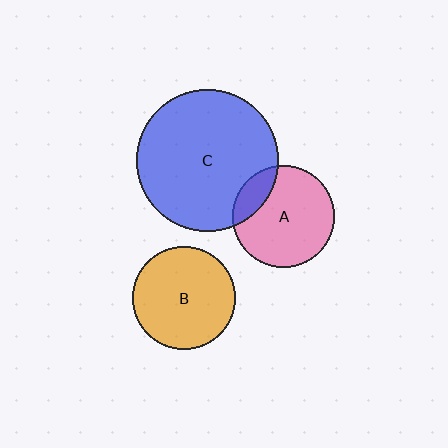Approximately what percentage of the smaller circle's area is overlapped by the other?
Approximately 15%.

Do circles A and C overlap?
Yes.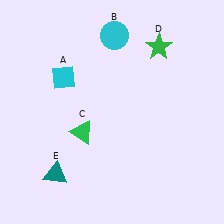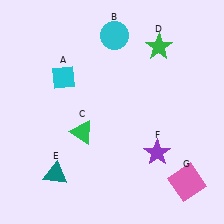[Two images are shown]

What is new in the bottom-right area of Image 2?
A purple star (F) was added in the bottom-right area of Image 2.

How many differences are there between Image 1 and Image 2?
There are 2 differences between the two images.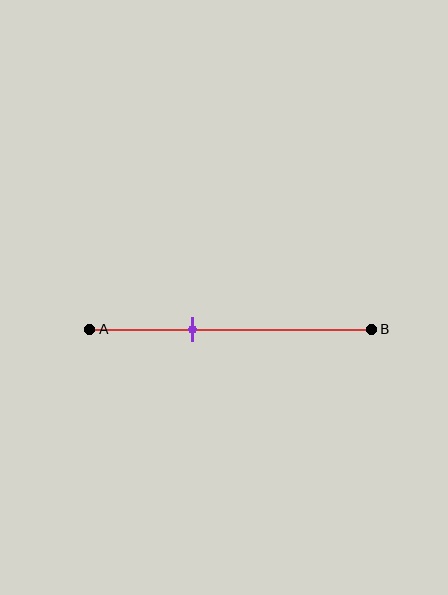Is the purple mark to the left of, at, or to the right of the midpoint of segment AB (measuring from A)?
The purple mark is to the left of the midpoint of segment AB.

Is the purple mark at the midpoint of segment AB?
No, the mark is at about 35% from A, not at the 50% midpoint.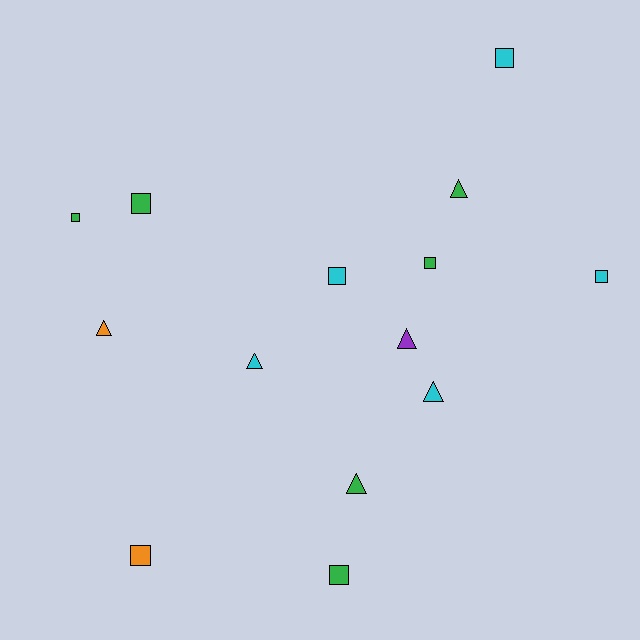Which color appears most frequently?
Green, with 6 objects.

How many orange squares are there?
There is 1 orange square.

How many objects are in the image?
There are 14 objects.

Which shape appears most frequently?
Square, with 8 objects.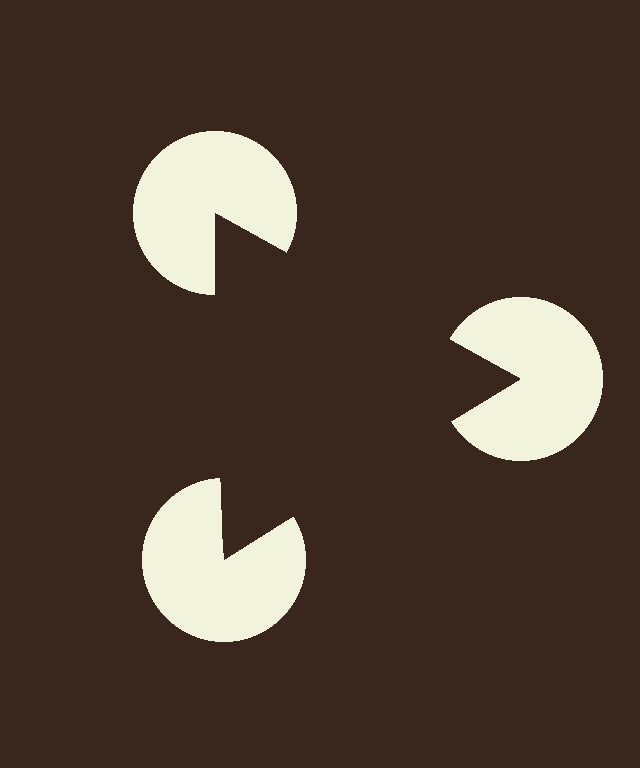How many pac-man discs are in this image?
There are 3 — one at each vertex of the illusory triangle.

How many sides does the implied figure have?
3 sides.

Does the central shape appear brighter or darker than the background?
It typically appears slightly darker than the background, even though no actual brightness change is drawn.